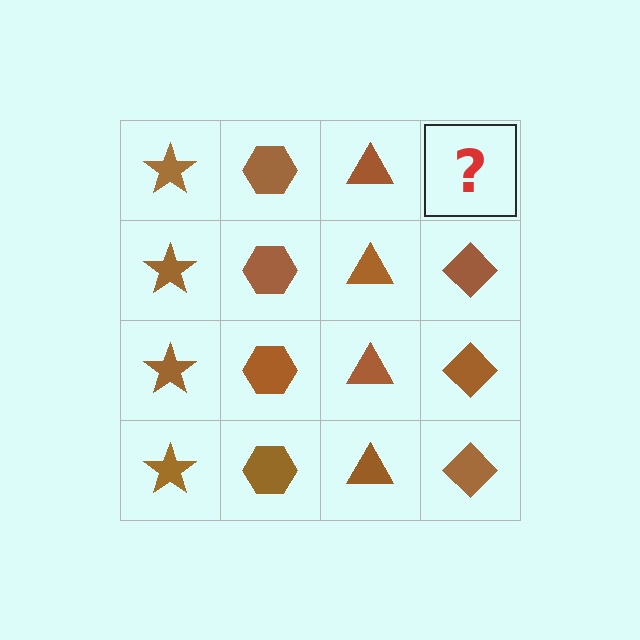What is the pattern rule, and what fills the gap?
The rule is that each column has a consistent shape. The gap should be filled with a brown diamond.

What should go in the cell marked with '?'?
The missing cell should contain a brown diamond.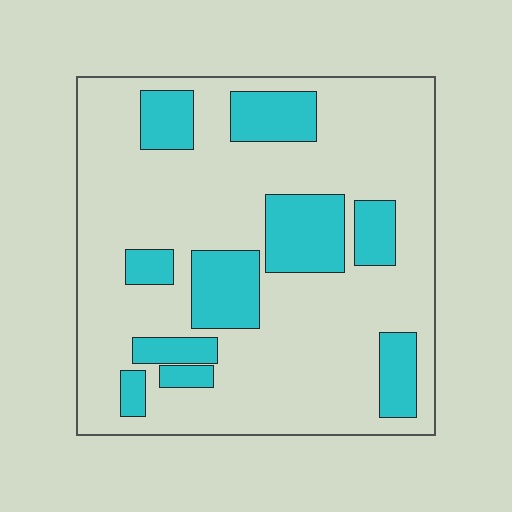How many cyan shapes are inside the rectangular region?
10.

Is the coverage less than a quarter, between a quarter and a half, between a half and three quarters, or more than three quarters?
Less than a quarter.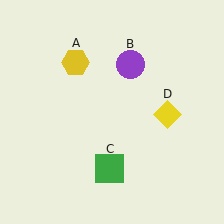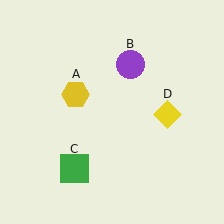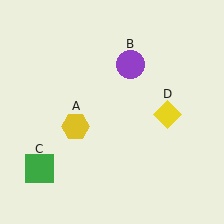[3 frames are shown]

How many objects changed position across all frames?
2 objects changed position: yellow hexagon (object A), green square (object C).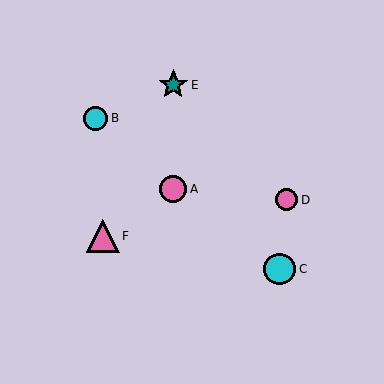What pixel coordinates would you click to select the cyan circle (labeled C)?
Click at (280, 269) to select the cyan circle C.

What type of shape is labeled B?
Shape B is a cyan circle.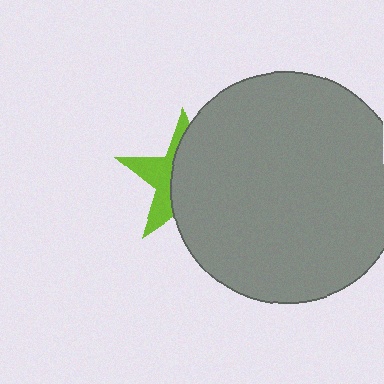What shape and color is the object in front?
The object in front is a gray circle.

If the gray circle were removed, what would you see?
You would see the complete lime star.